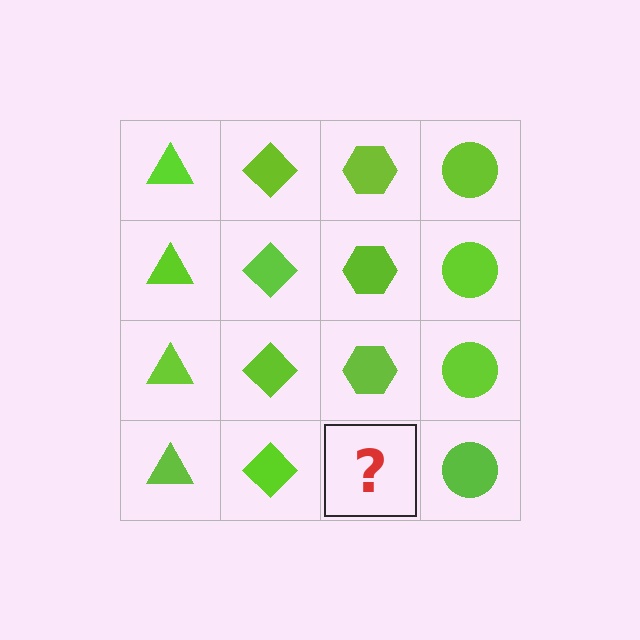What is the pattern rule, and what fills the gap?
The rule is that each column has a consistent shape. The gap should be filled with a lime hexagon.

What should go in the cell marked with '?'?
The missing cell should contain a lime hexagon.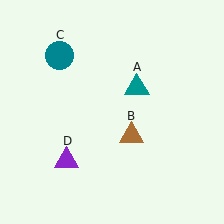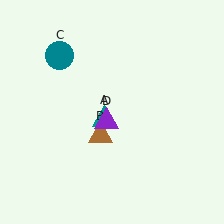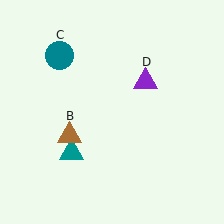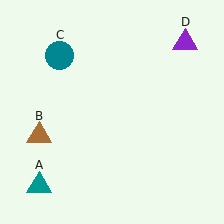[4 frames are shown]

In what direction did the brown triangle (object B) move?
The brown triangle (object B) moved left.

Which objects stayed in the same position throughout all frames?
Teal circle (object C) remained stationary.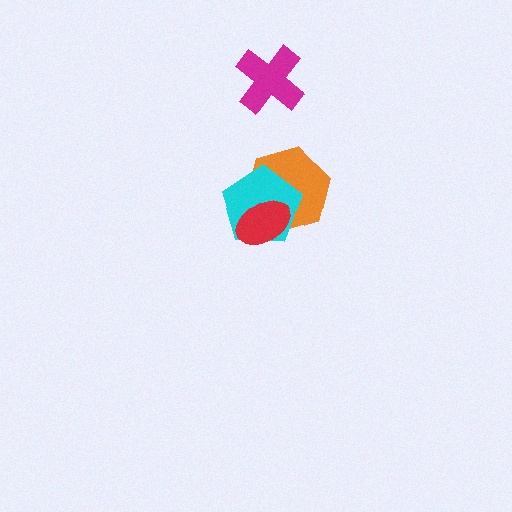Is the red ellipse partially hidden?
No, no other shape covers it.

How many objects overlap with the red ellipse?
2 objects overlap with the red ellipse.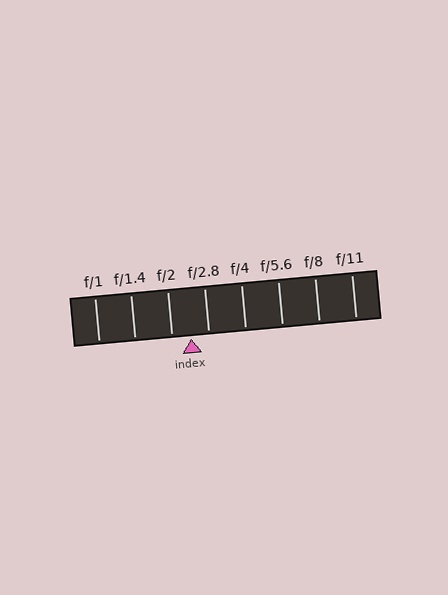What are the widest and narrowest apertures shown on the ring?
The widest aperture shown is f/1 and the narrowest is f/11.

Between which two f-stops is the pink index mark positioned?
The index mark is between f/2 and f/2.8.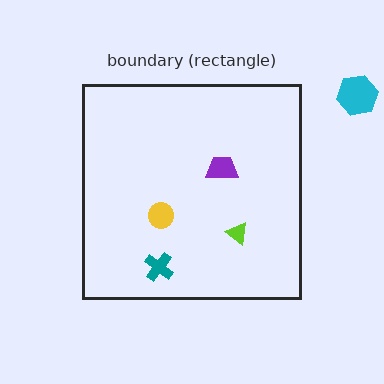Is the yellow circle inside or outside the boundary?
Inside.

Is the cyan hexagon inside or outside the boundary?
Outside.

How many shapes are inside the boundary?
4 inside, 1 outside.